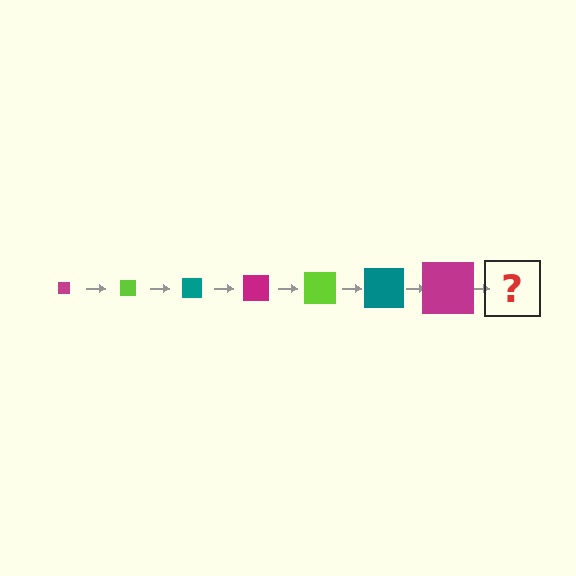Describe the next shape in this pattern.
It should be a lime square, larger than the previous one.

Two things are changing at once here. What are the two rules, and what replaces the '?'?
The two rules are that the square grows larger each step and the color cycles through magenta, lime, and teal. The '?' should be a lime square, larger than the previous one.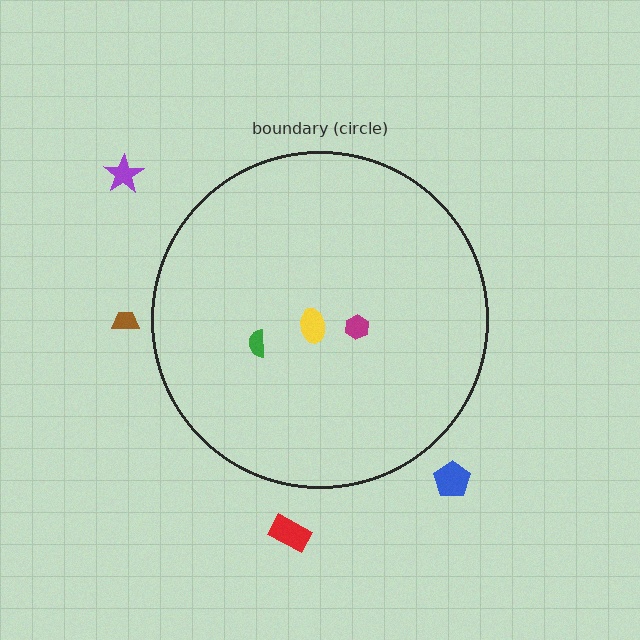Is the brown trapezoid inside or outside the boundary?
Outside.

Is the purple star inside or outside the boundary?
Outside.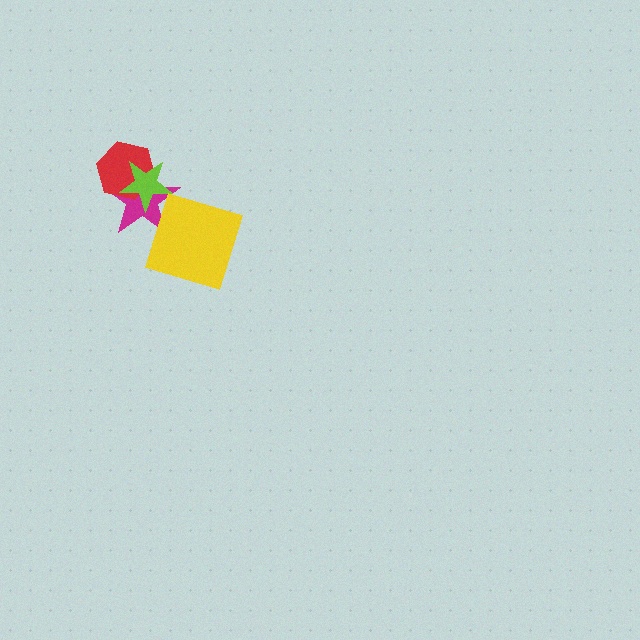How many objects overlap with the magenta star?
3 objects overlap with the magenta star.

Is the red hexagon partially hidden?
Yes, it is partially covered by another shape.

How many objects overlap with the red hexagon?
2 objects overlap with the red hexagon.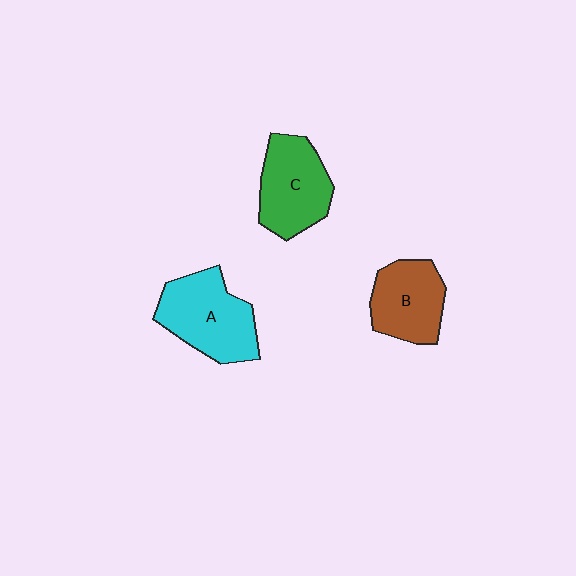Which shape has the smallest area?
Shape B (brown).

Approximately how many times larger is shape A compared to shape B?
Approximately 1.3 times.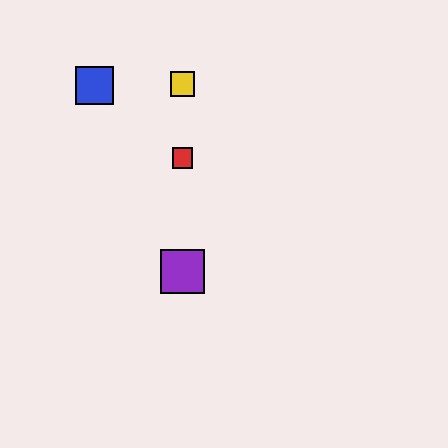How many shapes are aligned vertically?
4 shapes (the red square, the green triangle, the yellow square, the purple square) are aligned vertically.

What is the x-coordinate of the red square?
The red square is at x≈183.